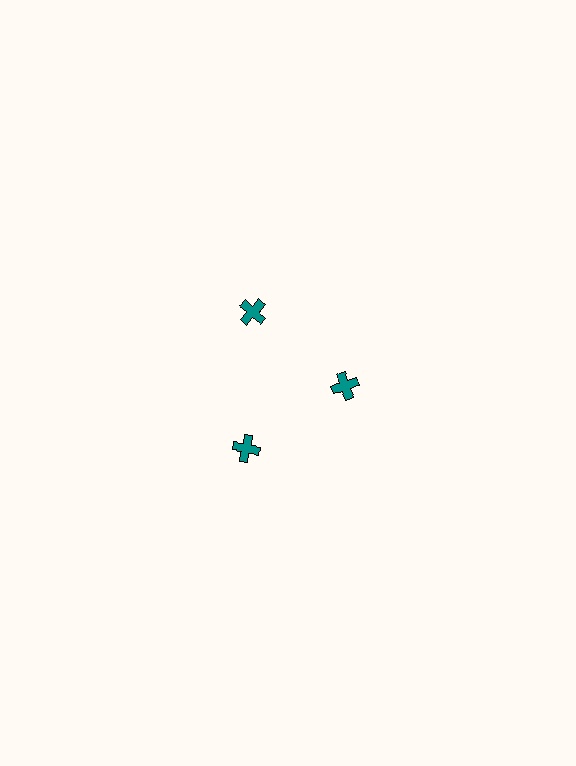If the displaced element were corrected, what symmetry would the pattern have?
It would have 3-fold rotational symmetry — the pattern would map onto itself every 120 degrees.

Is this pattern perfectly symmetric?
No. The 3 teal crosses are arranged in a ring, but one element near the 3 o'clock position is pulled inward toward the center, breaking the 3-fold rotational symmetry.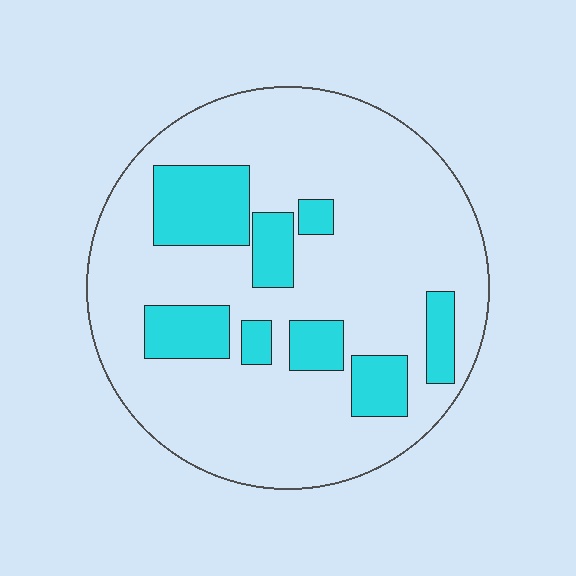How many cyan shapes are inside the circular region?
8.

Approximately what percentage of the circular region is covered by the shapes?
Approximately 20%.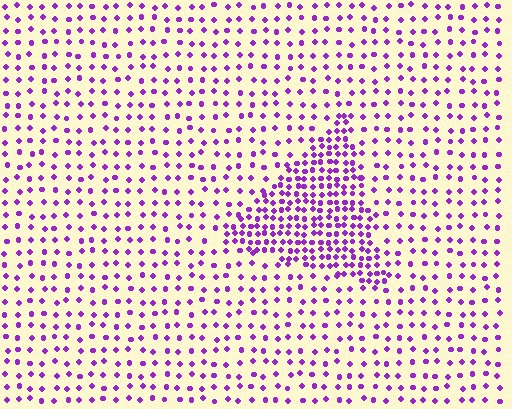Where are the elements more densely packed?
The elements are more densely packed inside the triangle boundary.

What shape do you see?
I see a triangle.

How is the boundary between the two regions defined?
The boundary is defined by a change in element density (approximately 2.4x ratio). All elements are the same color, size, and shape.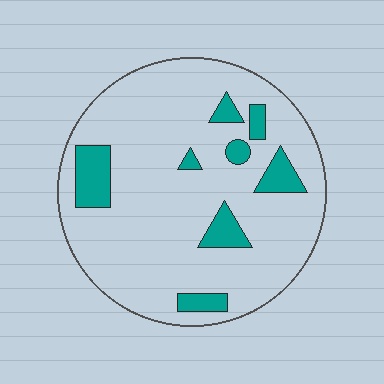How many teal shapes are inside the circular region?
8.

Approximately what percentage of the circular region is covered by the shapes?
Approximately 15%.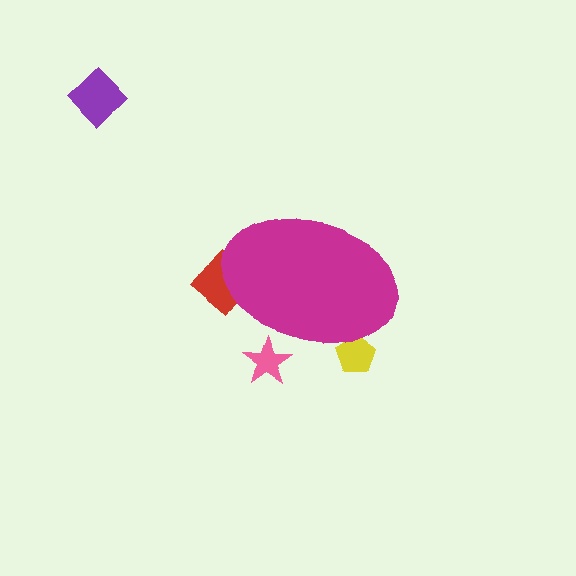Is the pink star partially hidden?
Yes, the pink star is partially hidden behind the magenta ellipse.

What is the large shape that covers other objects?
A magenta ellipse.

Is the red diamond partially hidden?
Yes, the red diamond is partially hidden behind the magenta ellipse.